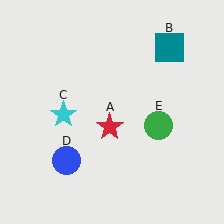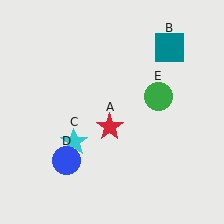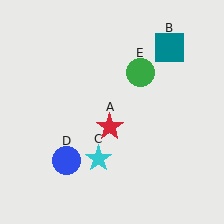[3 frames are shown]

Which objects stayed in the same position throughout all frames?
Red star (object A) and teal square (object B) and blue circle (object D) remained stationary.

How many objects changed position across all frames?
2 objects changed position: cyan star (object C), green circle (object E).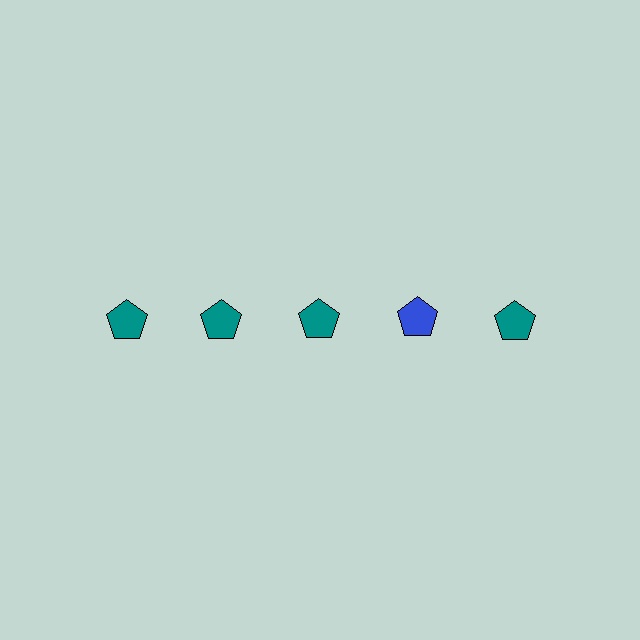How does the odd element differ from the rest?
It has a different color: blue instead of teal.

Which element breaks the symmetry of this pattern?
The blue pentagon in the top row, second from right column breaks the symmetry. All other shapes are teal pentagons.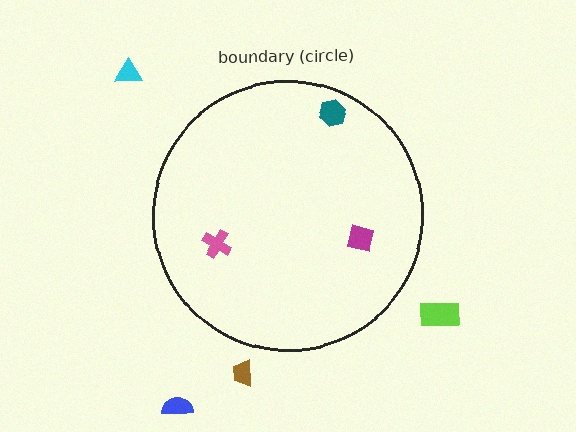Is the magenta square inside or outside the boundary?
Inside.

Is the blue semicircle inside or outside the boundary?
Outside.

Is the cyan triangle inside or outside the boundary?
Outside.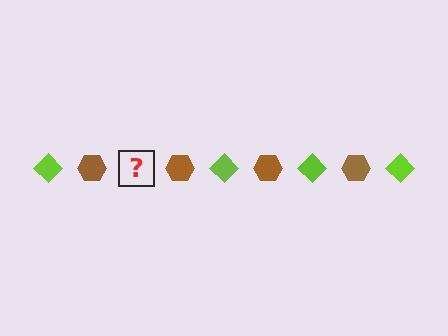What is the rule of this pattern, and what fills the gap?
The rule is that the pattern alternates between lime diamond and brown hexagon. The gap should be filled with a lime diamond.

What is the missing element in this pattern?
The missing element is a lime diamond.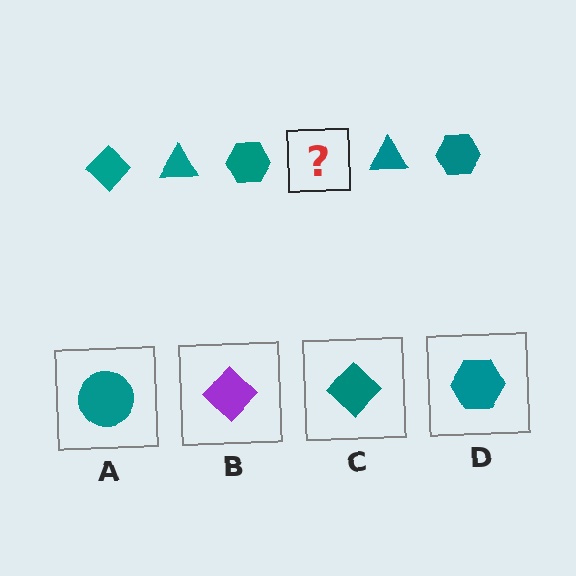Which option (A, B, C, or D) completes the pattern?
C.